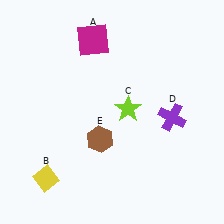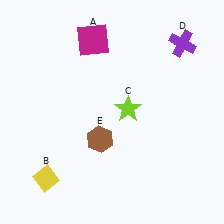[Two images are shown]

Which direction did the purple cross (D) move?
The purple cross (D) moved up.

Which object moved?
The purple cross (D) moved up.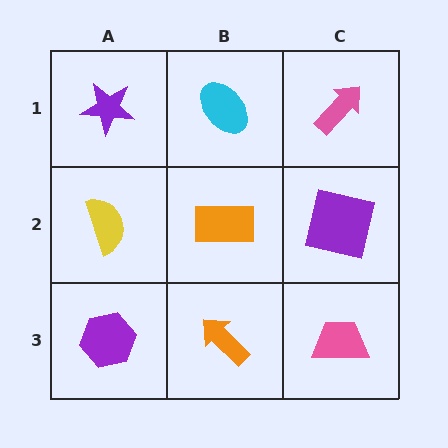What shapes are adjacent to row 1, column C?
A purple square (row 2, column C), a cyan ellipse (row 1, column B).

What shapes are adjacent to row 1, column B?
An orange rectangle (row 2, column B), a purple star (row 1, column A), a pink arrow (row 1, column C).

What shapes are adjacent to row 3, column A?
A yellow semicircle (row 2, column A), an orange arrow (row 3, column B).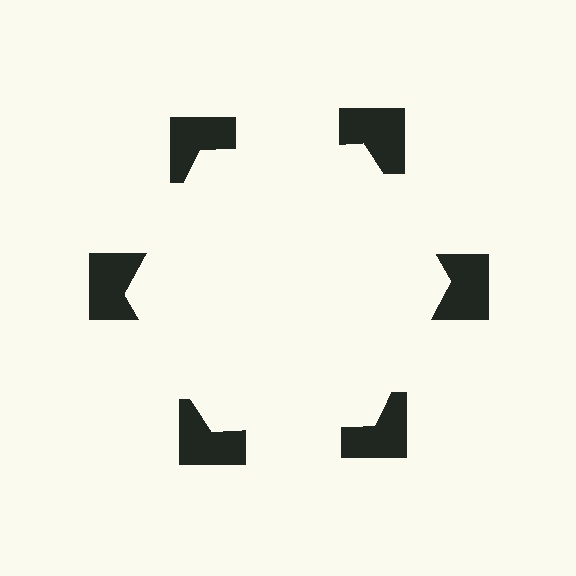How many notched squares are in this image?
There are 6 — one at each vertex of the illusory hexagon.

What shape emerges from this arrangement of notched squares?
An illusory hexagon — its edges are inferred from the aligned wedge cuts in the notched squares, not physically drawn.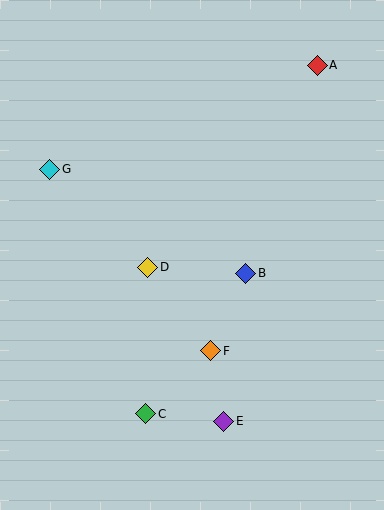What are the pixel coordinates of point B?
Point B is at (246, 273).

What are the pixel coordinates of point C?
Point C is at (146, 414).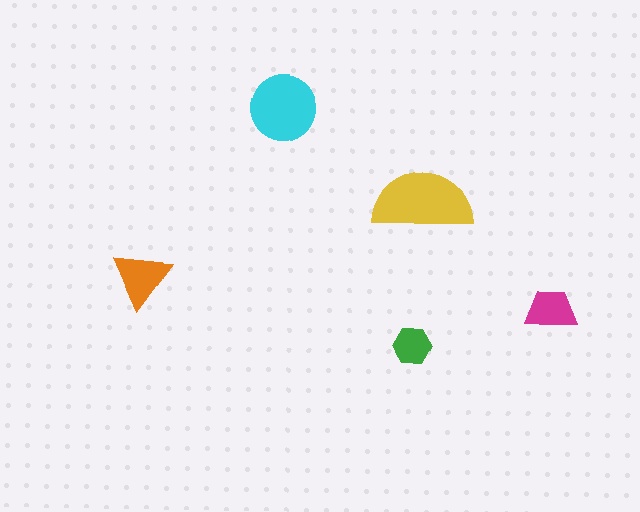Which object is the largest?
The yellow semicircle.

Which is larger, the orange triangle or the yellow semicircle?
The yellow semicircle.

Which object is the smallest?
The green hexagon.